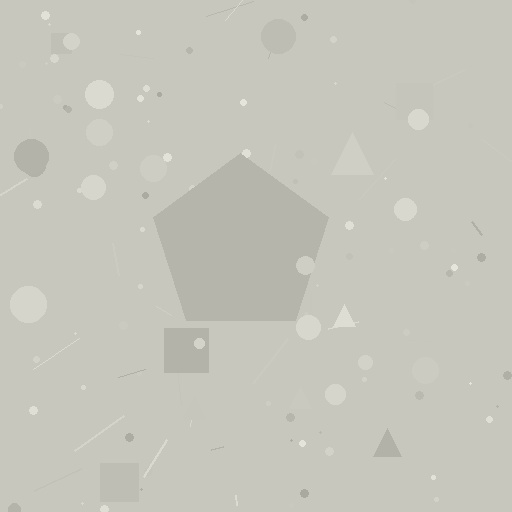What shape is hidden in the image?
A pentagon is hidden in the image.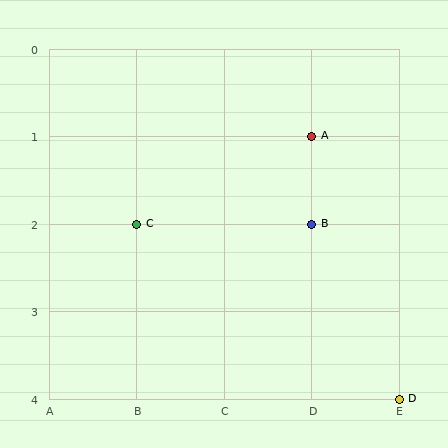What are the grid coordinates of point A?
Point A is at grid coordinates (D, 1).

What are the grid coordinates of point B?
Point B is at grid coordinates (D, 2).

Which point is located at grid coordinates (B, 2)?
Point C is at (B, 2).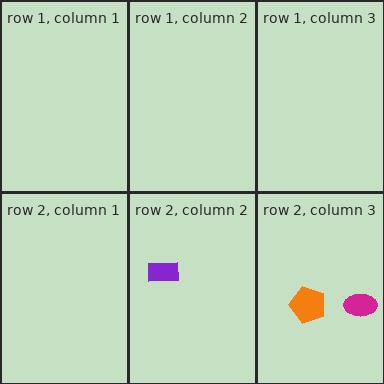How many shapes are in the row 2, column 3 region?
2.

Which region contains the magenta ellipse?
The row 2, column 3 region.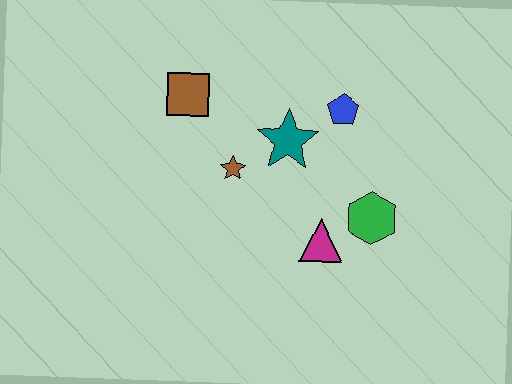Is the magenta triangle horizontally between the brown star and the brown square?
No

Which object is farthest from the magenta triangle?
The brown square is farthest from the magenta triangle.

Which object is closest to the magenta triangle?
The green hexagon is closest to the magenta triangle.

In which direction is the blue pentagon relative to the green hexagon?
The blue pentagon is above the green hexagon.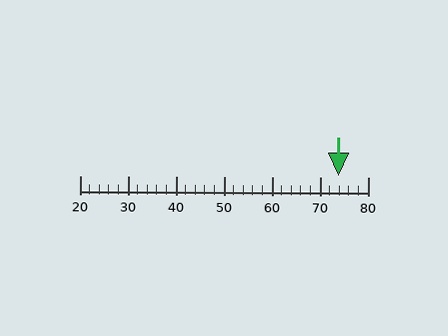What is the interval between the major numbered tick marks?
The major tick marks are spaced 10 units apart.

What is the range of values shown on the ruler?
The ruler shows values from 20 to 80.